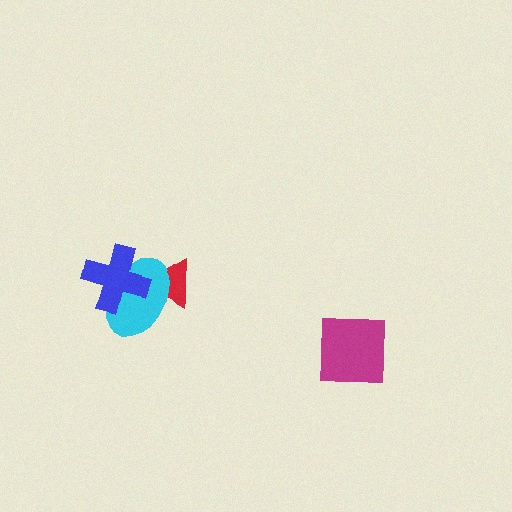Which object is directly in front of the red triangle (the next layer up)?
The cyan ellipse is directly in front of the red triangle.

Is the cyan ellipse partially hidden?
Yes, it is partially covered by another shape.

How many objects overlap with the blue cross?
2 objects overlap with the blue cross.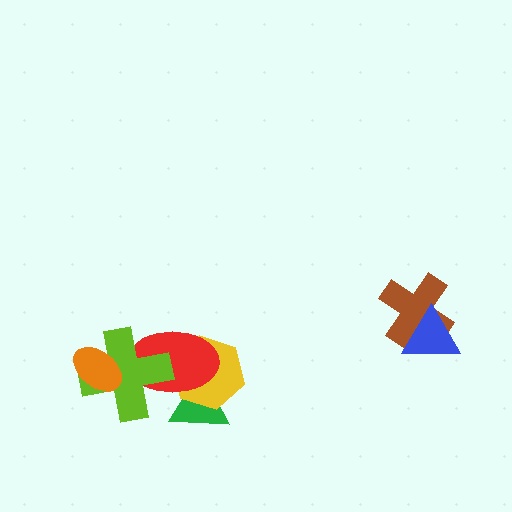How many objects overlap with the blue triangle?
1 object overlaps with the blue triangle.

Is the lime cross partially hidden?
Yes, it is partially covered by another shape.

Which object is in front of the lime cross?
The orange ellipse is in front of the lime cross.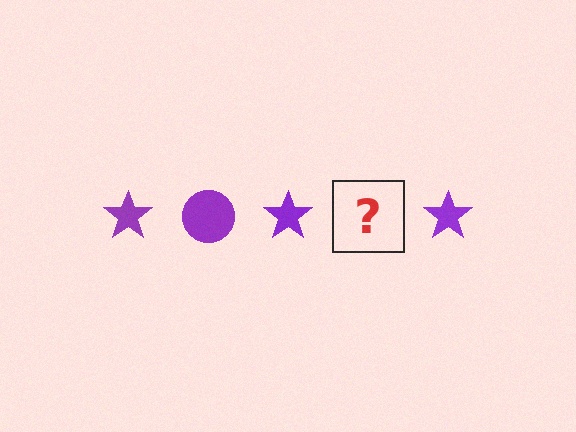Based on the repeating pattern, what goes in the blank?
The blank should be a purple circle.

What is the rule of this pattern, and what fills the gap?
The rule is that the pattern cycles through star, circle shapes in purple. The gap should be filled with a purple circle.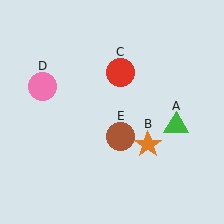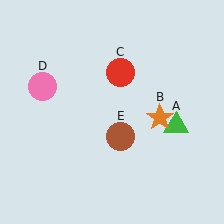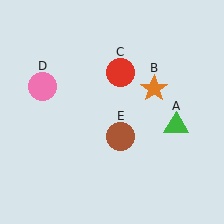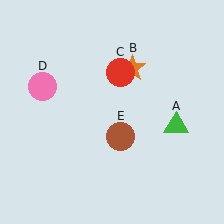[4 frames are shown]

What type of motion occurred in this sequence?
The orange star (object B) rotated counterclockwise around the center of the scene.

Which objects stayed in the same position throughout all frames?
Green triangle (object A) and red circle (object C) and pink circle (object D) and brown circle (object E) remained stationary.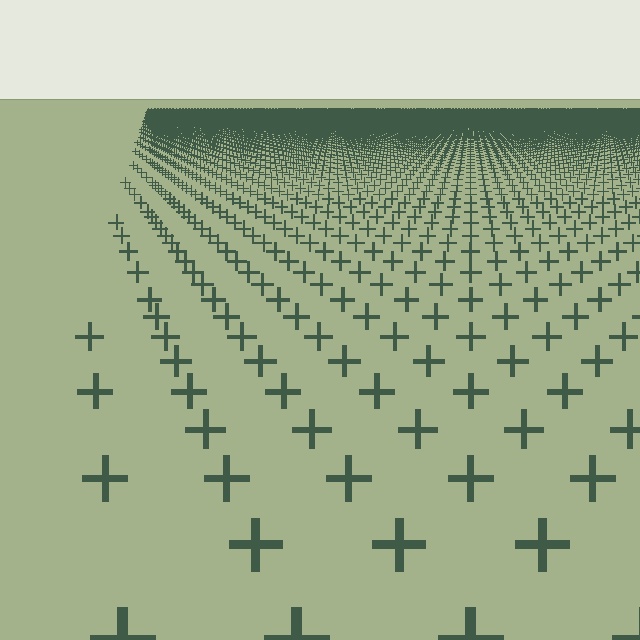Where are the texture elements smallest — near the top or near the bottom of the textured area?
Near the top.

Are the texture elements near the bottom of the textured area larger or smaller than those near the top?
Larger. Near the bottom, elements are closer to the viewer and appear at a bigger on-screen size.